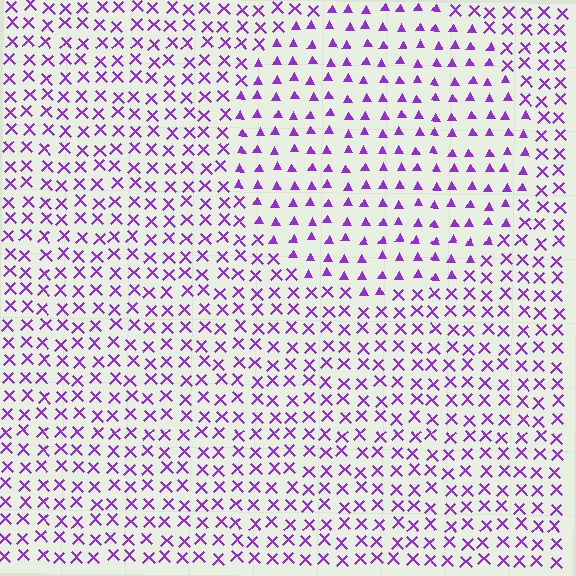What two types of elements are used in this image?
The image uses triangles inside the circle region and X marks outside it.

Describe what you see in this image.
The image is filled with small purple elements arranged in a uniform grid. A circle-shaped region contains triangles, while the surrounding area contains X marks. The boundary is defined purely by the change in element shape.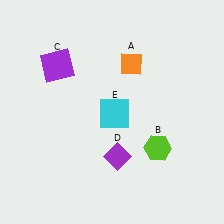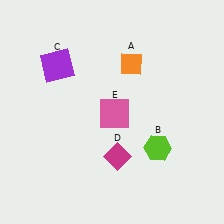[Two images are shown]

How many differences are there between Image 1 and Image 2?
There are 2 differences between the two images.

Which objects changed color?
D changed from purple to magenta. E changed from cyan to pink.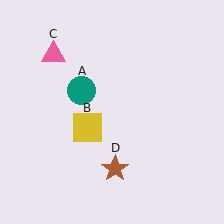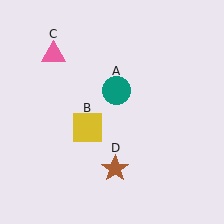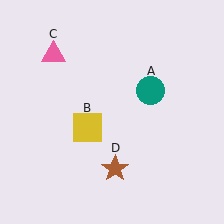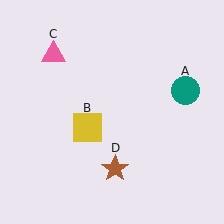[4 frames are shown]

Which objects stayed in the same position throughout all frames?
Yellow square (object B) and pink triangle (object C) and brown star (object D) remained stationary.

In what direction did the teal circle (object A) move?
The teal circle (object A) moved right.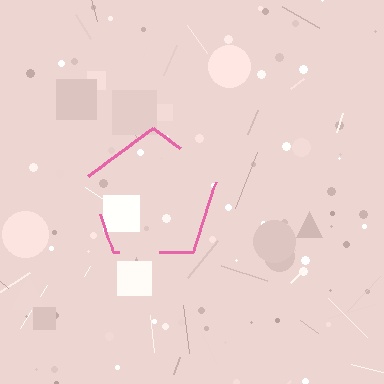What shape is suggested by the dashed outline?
The dashed outline suggests a pentagon.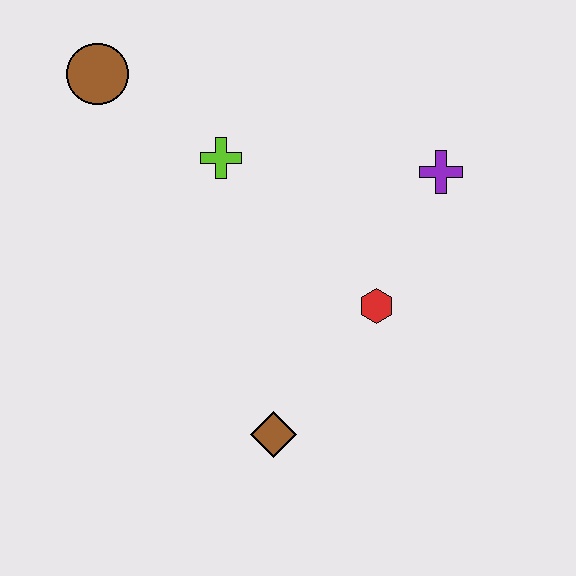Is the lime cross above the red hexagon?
Yes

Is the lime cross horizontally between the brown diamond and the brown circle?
Yes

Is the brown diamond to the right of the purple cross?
No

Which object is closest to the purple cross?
The red hexagon is closest to the purple cross.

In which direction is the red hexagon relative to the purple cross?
The red hexagon is below the purple cross.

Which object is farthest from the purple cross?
The brown circle is farthest from the purple cross.